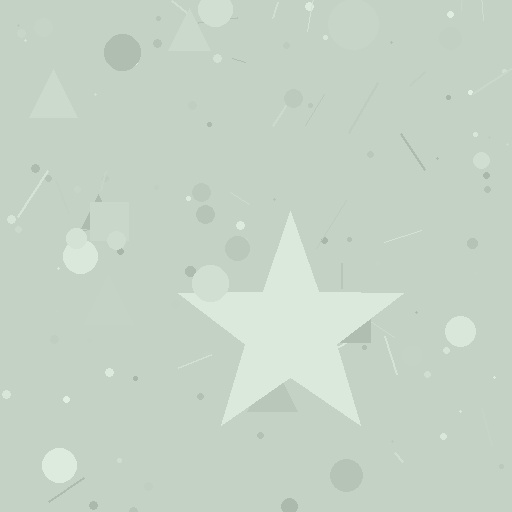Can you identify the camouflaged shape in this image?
The camouflaged shape is a star.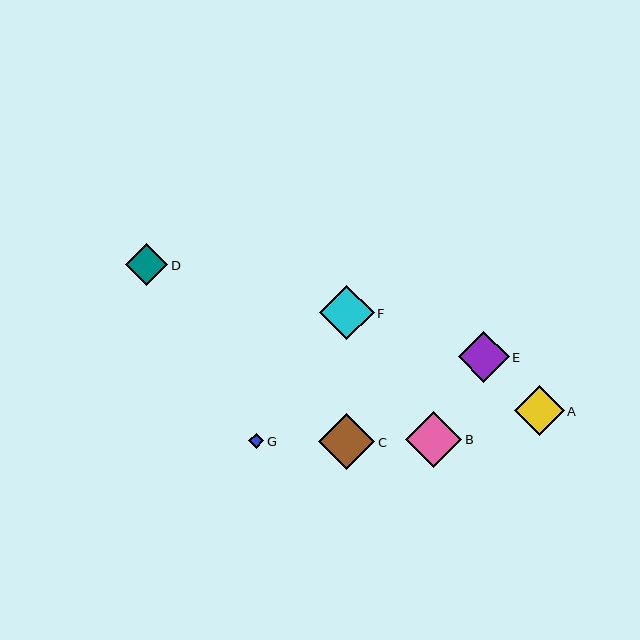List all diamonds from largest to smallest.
From largest to smallest: B, C, F, E, A, D, G.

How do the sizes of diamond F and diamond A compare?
Diamond F and diamond A are approximately the same size.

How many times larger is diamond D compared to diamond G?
Diamond D is approximately 2.8 times the size of diamond G.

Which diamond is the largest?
Diamond B is the largest with a size of approximately 57 pixels.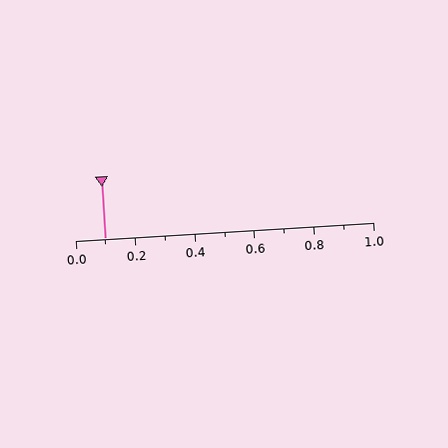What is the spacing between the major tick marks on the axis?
The major ticks are spaced 0.2 apart.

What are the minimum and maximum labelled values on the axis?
The axis runs from 0.0 to 1.0.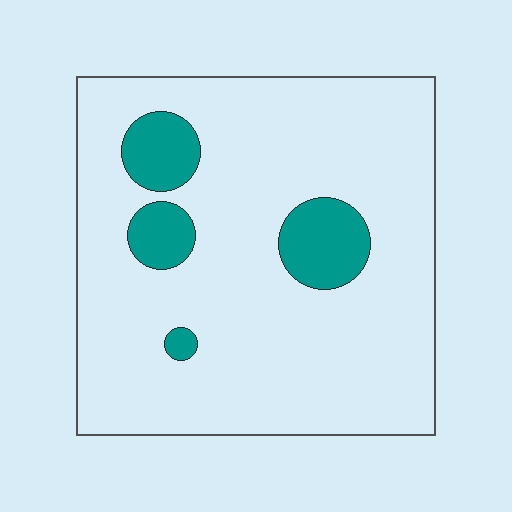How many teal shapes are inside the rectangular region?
4.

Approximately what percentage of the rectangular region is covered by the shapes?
Approximately 15%.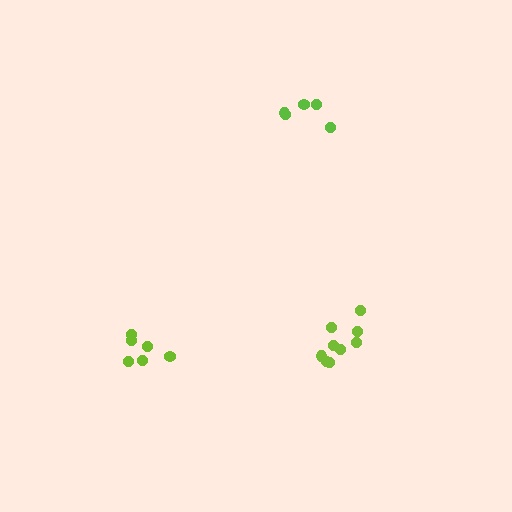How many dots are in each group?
Group 1: 9 dots, Group 2: 5 dots, Group 3: 6 dots (20 total).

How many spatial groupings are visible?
There are 3 spatial groupings.